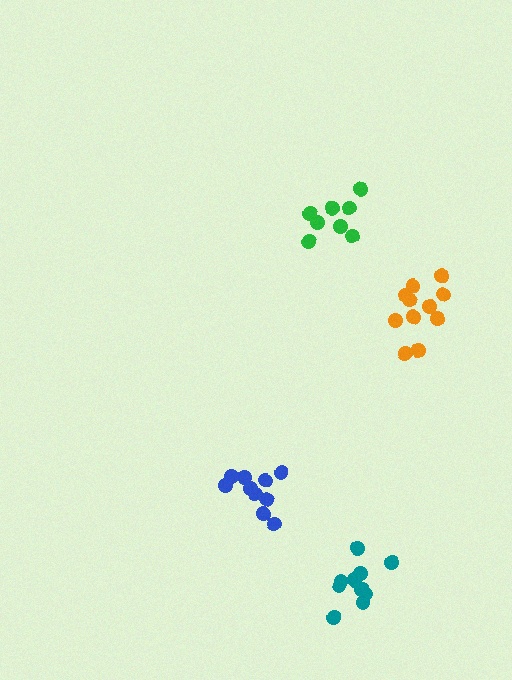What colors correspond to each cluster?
The clusters are colored: green, blue, orange, teal.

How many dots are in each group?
Group 1: 8 dots, Group 2: 10 dots, Group 3: 11 dots, Group 4: 10 dots (39 total).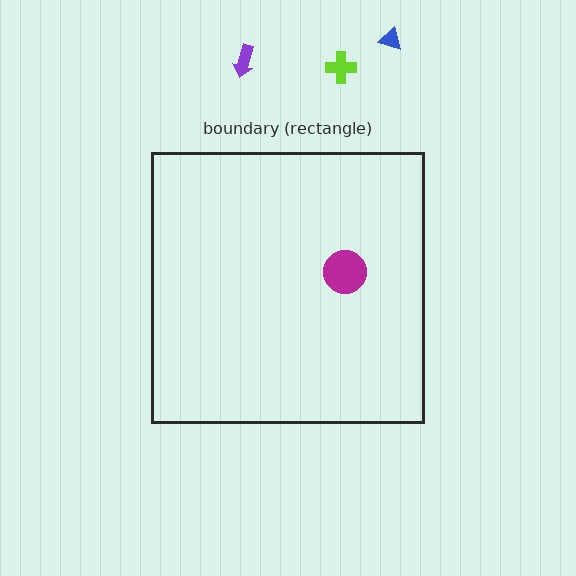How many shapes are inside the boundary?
1 inside, 3 outside.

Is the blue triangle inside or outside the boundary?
Outside.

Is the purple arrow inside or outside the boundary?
Outside.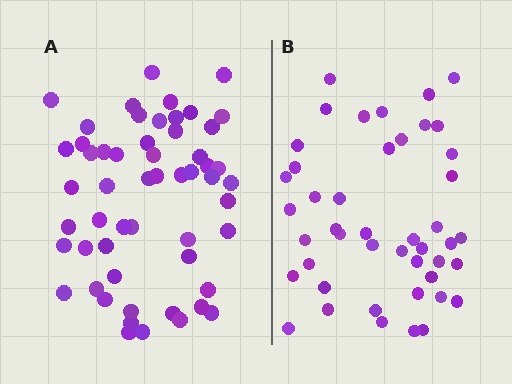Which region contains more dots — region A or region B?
Region A (the left region) has more dots.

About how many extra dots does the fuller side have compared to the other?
Region A has roughly 10 or so more dots than region B.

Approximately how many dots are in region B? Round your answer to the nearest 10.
About 40 dots. (The exact count is 45, which rounds to 40.)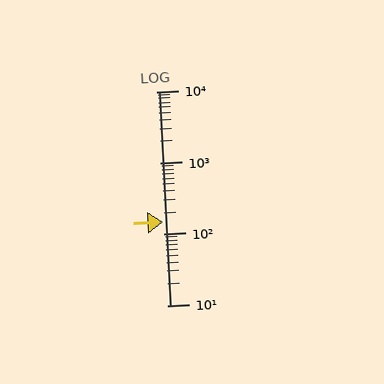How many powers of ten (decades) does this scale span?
The scale spans 3 decades, from 10 to 10000.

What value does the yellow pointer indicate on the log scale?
The pointer indicates approximately 150.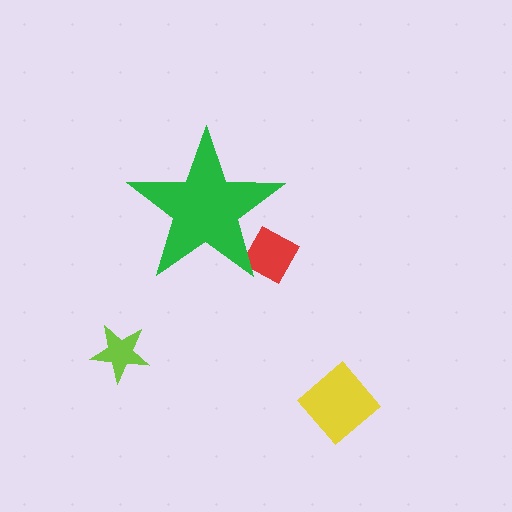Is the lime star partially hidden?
No, the lime star is fully visible.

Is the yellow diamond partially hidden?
No, the yellow diamond is fully visible.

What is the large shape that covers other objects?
A green star.